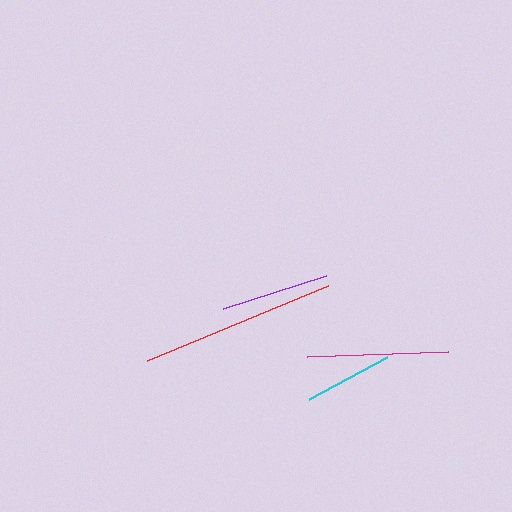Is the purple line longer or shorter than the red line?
The red line is longer than the purple line.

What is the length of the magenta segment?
The magenta segment is approximately 141 pixels long.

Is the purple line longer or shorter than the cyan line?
The purple line is longer than the cyan line.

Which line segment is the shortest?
The cyan line is the shortest at approximately 89 pixels.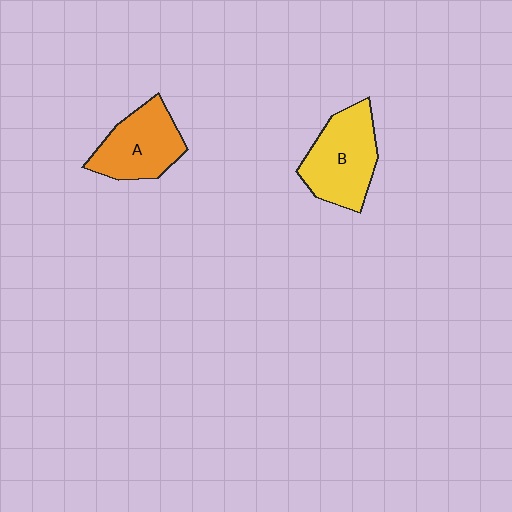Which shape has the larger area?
Shape B (yellow).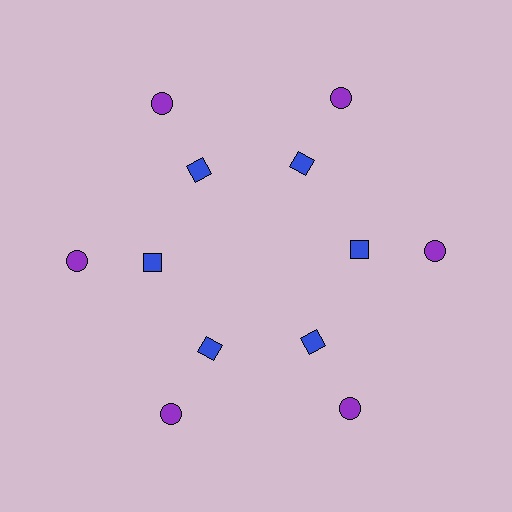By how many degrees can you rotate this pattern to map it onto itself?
The pattern maps onto itself every 60 degrees of rotation.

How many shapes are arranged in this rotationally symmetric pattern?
There are 12 shapes, arranged in 6 groups of 2.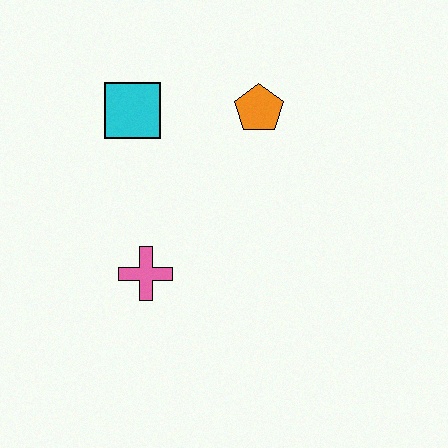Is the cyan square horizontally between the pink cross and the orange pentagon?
No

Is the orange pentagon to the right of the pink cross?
Yes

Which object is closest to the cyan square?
The orange pentagon is closest to the cyan square.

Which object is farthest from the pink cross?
The orange pentagon is farthest from the pink cross.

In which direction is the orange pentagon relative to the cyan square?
The orange pentagon is to the right of the cyan square.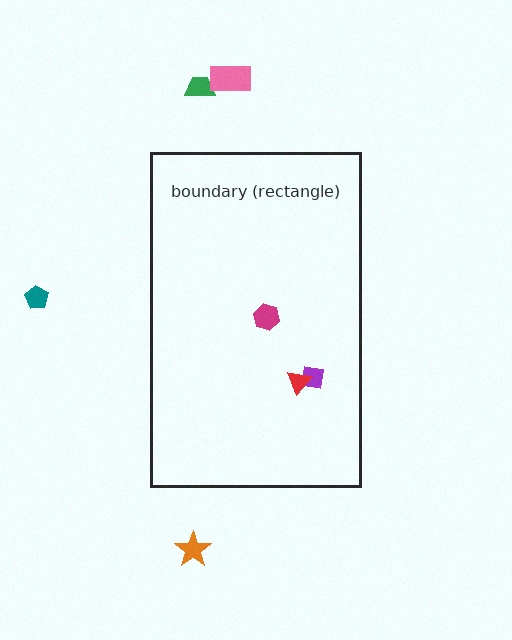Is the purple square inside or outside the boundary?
Inside.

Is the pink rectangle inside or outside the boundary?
Outside.